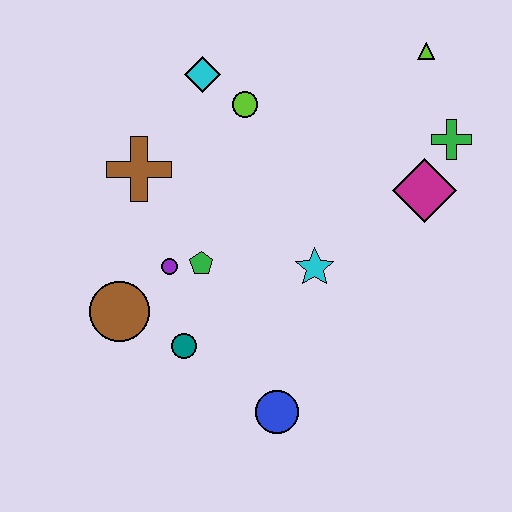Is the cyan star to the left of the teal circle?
No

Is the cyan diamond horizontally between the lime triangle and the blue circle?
No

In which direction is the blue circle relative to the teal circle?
The blue circle is to the right of the teal circle.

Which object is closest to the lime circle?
The cyan diamond is closest to the lime circle.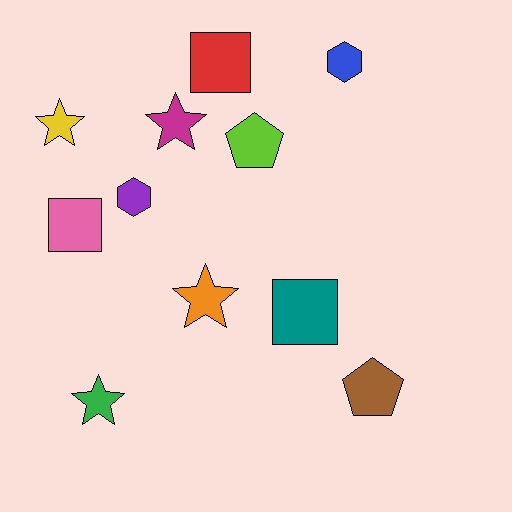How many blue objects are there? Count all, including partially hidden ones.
There is 1 blue object.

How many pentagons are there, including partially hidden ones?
There are 2 pentagons.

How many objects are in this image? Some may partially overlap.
There are 11 objects.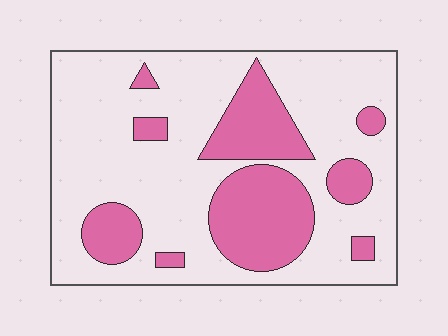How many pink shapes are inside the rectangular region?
9.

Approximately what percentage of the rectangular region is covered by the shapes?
Approximately 30%.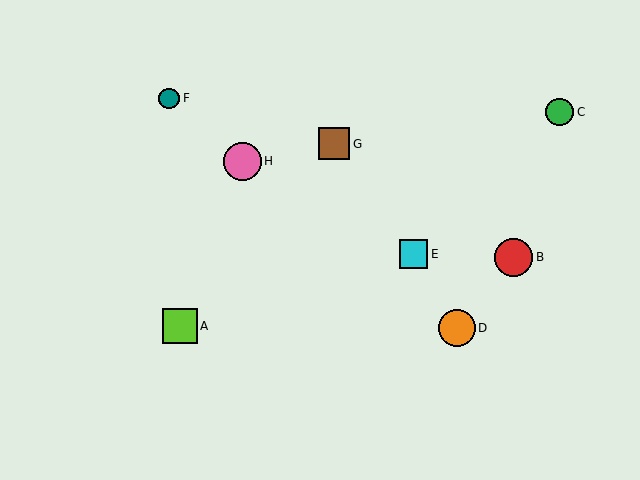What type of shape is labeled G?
Shape G is a brown square.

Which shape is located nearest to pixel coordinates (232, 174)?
The pink circle (labeled H) at (242, 161) is nearest to that location.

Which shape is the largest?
The red circle (labeled B) is the largest.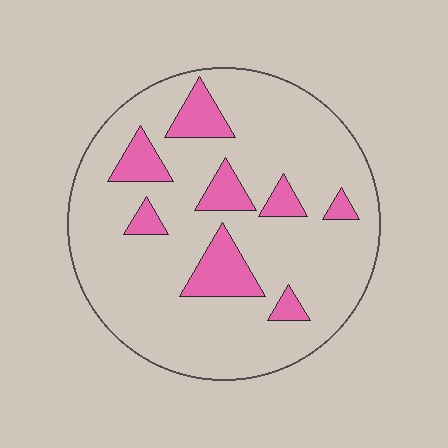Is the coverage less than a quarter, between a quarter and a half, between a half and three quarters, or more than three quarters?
Less than a quarter.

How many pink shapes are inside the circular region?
8.